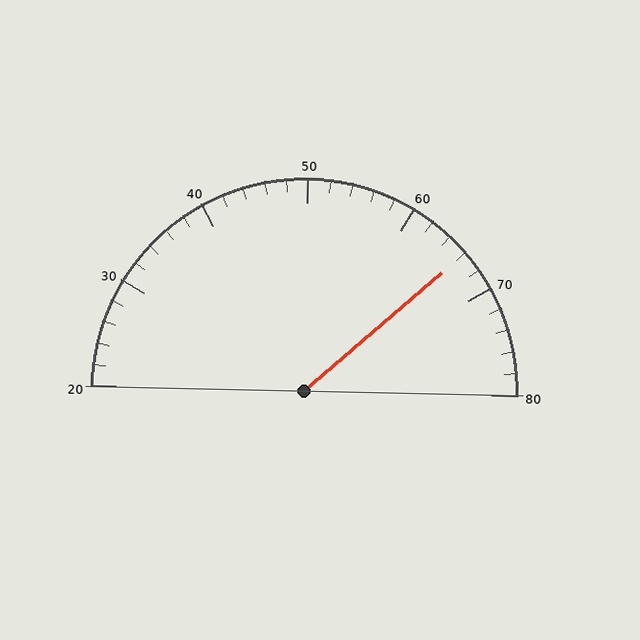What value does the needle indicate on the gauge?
The needle indicates approximately 66.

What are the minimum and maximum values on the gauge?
The gauge ranges from 20 to 80.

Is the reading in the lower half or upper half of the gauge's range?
The reading is in the upper half of the range (20 to 80).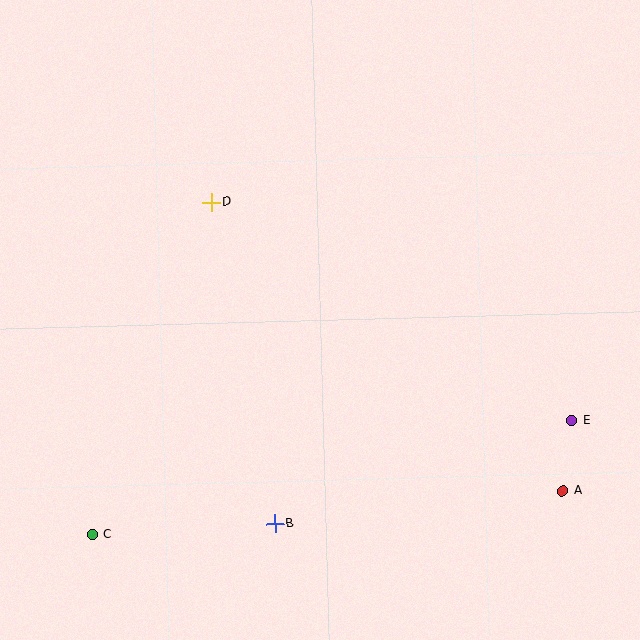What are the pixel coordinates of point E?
Point E is at (572, 420).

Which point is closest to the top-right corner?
Point E is closest to the top-right corner.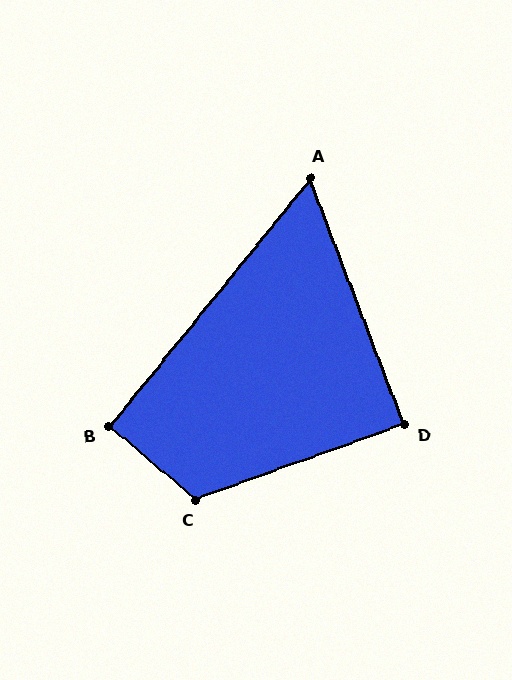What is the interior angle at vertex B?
Approximately 91 degrees (approximately right).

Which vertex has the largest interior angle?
C, at approximately 120 degrees.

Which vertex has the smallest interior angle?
A, at approximately 60 degrees.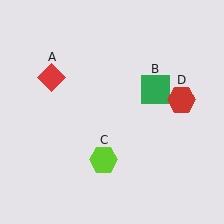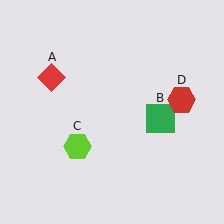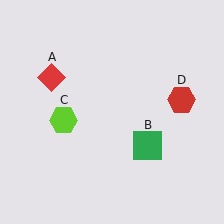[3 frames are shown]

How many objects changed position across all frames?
2 objects changed position: green square (object B), lime hexagon (object C).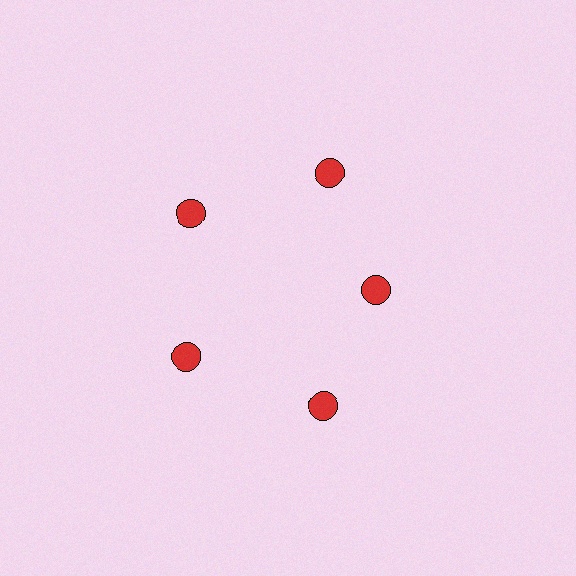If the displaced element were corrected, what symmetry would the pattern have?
It would have 5-fold rotational symmetry — the pattern would map onto itself every 72 degrees.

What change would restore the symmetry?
The symmetry would be restored by moving it outward, back onto the ring so that all 5 circles sit at equal angles and equal distance from the center.